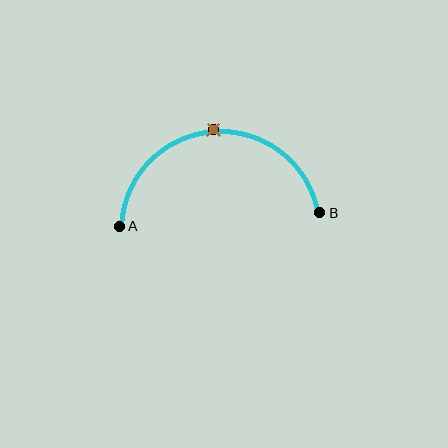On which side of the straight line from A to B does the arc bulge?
The arc bulges above the straight line connecting A and B.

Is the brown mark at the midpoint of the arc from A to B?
Yes. The brown mark lies on the arc at equal arc-length from both A and B — it is the arc midpoint.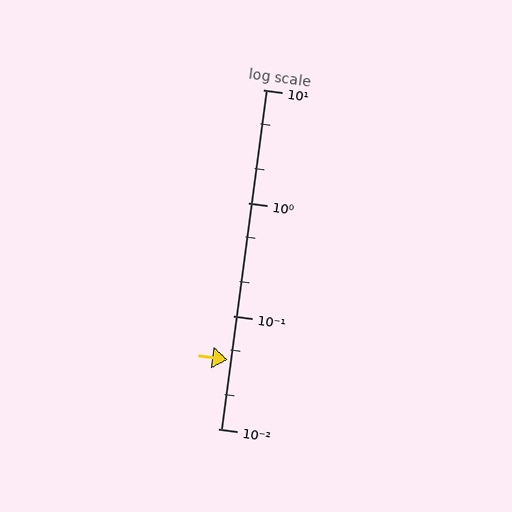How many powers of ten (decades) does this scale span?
The scale spans 3 decades, from 0.01 to 10.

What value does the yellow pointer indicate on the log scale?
The pointer indicates approximately 0.041.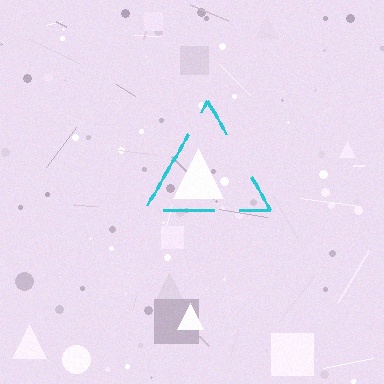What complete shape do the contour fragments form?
The contour fragments form a triangle.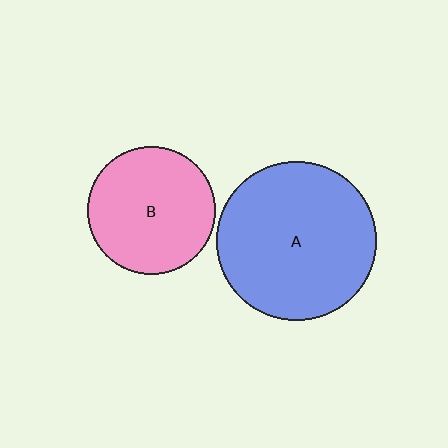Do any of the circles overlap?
No, none of the circles overlap.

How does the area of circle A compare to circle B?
Approximately 1.5 times.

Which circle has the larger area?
Circle A (blue).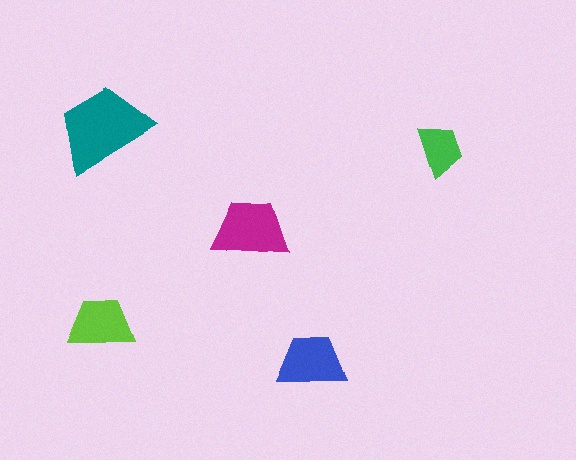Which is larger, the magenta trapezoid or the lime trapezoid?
The magenta one.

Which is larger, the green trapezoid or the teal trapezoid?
The teal one.